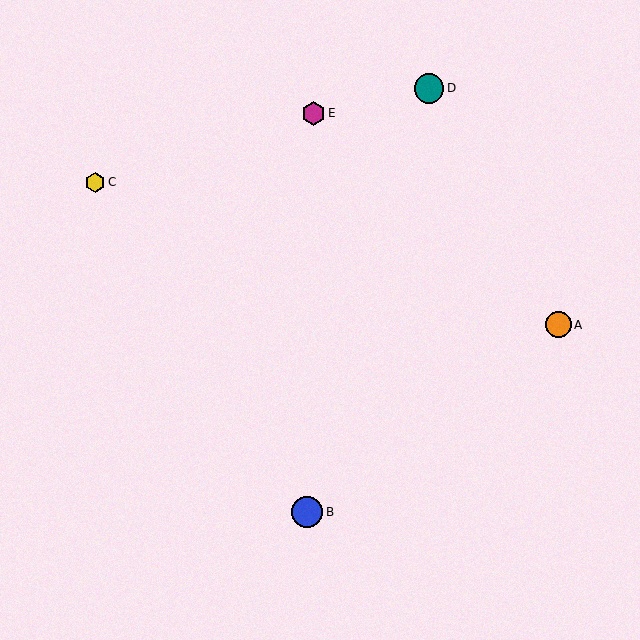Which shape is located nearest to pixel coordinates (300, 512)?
The blue circle (labeled B) at (307, 512) is nearest to that location.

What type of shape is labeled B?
Shape B is a blue circle.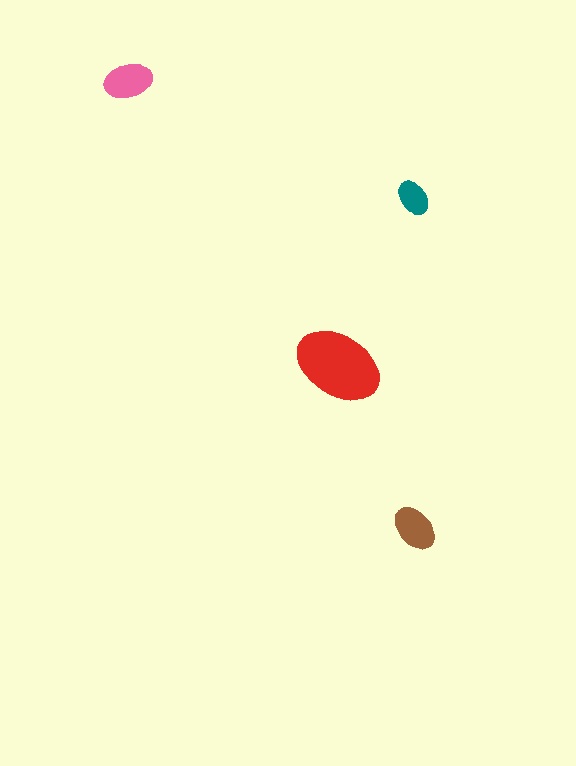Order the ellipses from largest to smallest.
the red one, the pink one, the brown one, the teal one.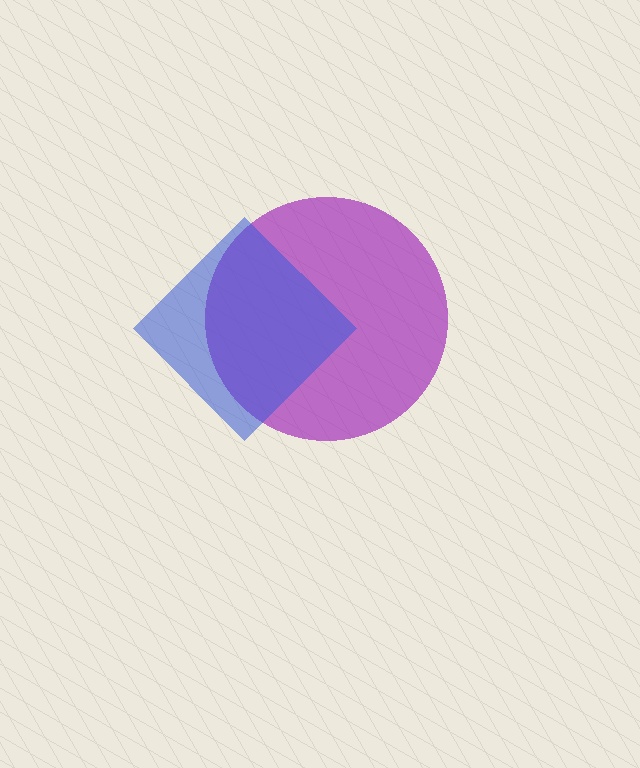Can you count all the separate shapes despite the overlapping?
Yes, there are 2 separate shapes.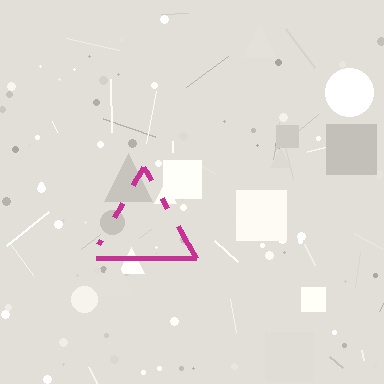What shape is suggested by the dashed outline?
The dashed outline suggests a triangle.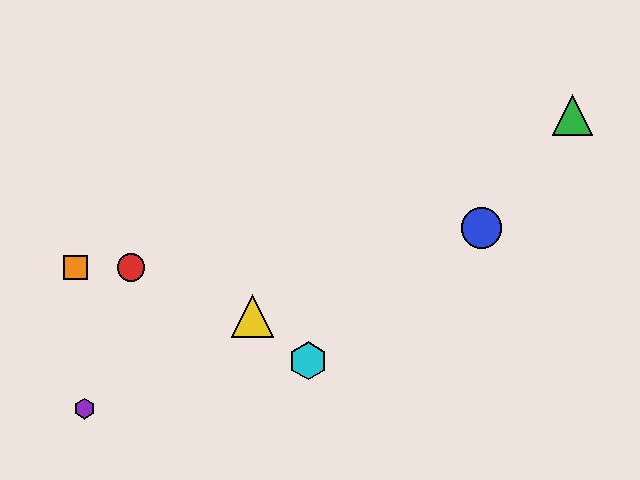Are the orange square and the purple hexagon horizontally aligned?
No, the orange square is at y≈267 and the purple hexagon is at y≈409.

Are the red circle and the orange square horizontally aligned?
Yes, both are at y≈267.